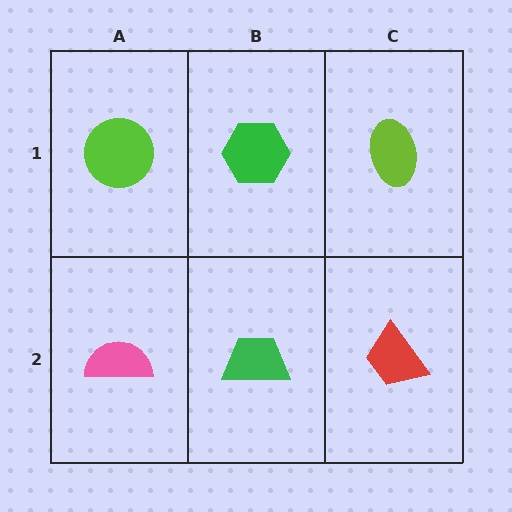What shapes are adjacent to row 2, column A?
A lime circle (row 1, column A), a green trapezoid (row 2, column B).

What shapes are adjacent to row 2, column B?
A green hexagon (row 1, column B), a pink semicircle (row 2, column A), a red trapezoid (row 2, column C).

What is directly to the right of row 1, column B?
A lime ellipse.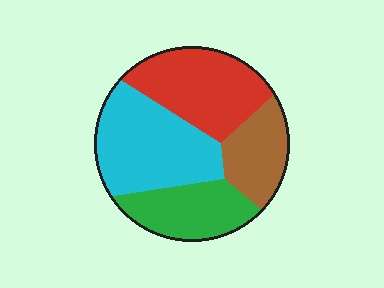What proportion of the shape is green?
Green covers about 20% of the shape.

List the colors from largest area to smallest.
From largest to smallest: cyan, red, green, brown.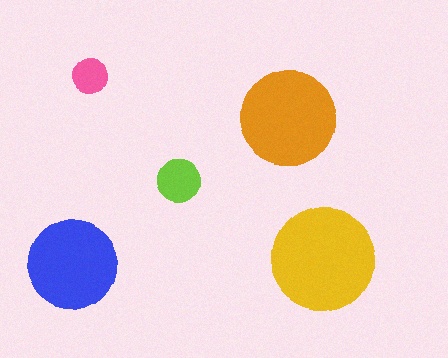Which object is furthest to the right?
The yellow circle is rightmost.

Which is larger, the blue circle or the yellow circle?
The yellow one.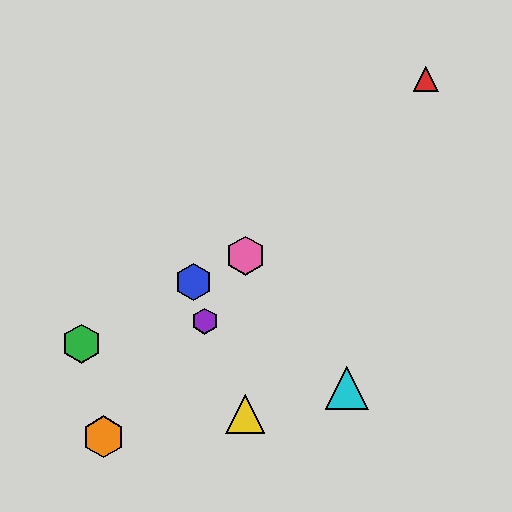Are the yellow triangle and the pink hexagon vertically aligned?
Yes, both are at x≈245.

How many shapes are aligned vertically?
2 shapes (the yellow triangle, the pink hexagon) are aligned vertically.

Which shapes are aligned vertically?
The yellow triangle, the pink hexagon are aligned vertically.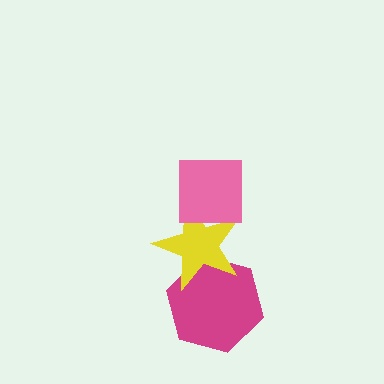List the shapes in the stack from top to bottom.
From top to bottom: the pink square, the yellow star, the magenta hexagon.